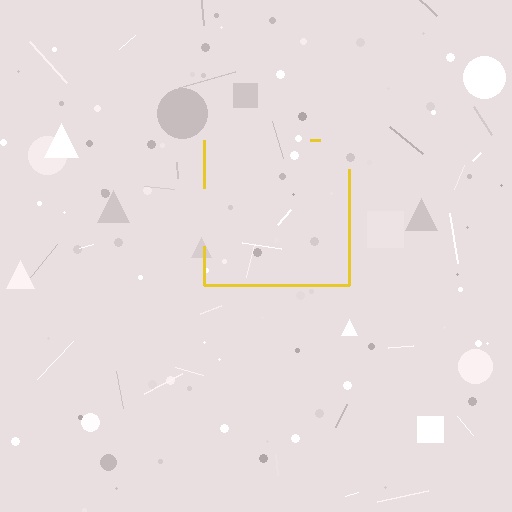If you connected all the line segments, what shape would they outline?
They would outline a square.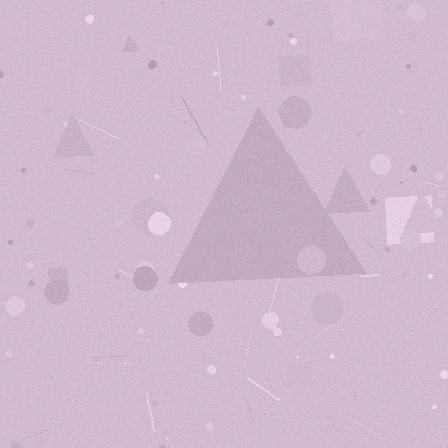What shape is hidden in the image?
A triangle is hidden in the image.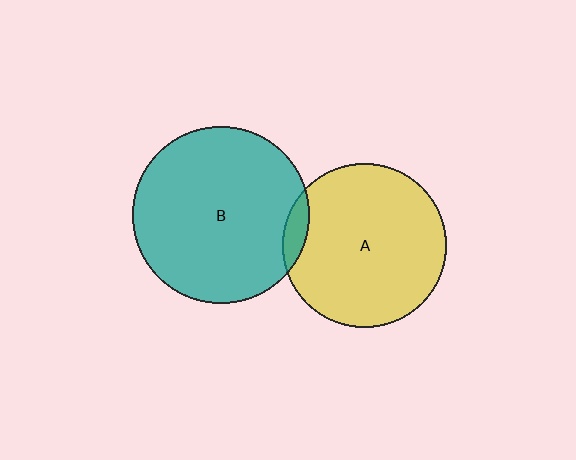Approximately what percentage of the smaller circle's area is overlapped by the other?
Approximately 5%.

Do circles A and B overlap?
Yes.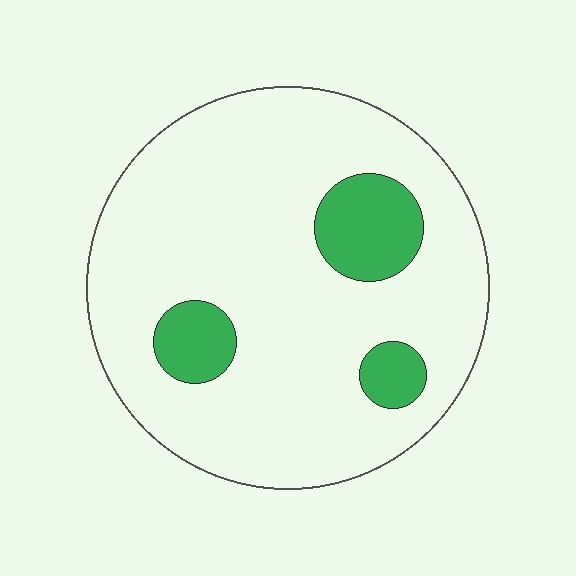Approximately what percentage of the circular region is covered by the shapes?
Approximately 15%.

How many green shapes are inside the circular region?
3.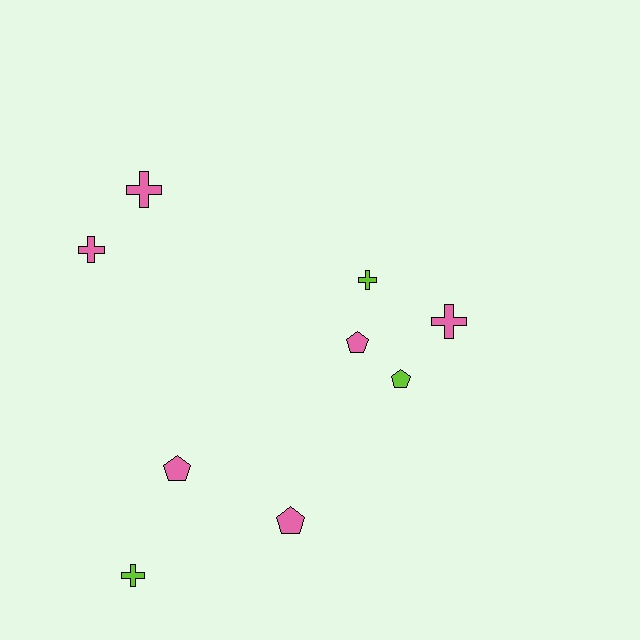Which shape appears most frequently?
Cross, with 5 objects.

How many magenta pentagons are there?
There are no magenta pentagons.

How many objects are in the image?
There are 9 objects.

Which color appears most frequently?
Pink, with 6 objects.